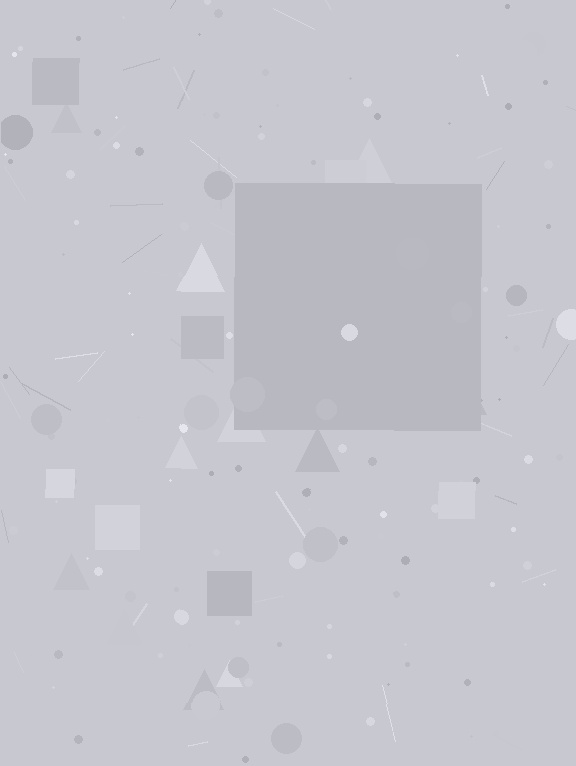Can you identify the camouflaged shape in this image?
The camouflaged shape is a square.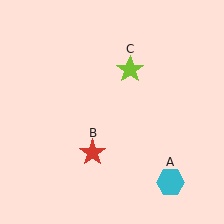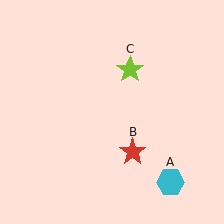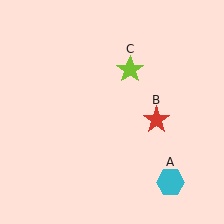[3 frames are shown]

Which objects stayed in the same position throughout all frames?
Cyan hexagon (object A) and lime star (object C) remained stationary.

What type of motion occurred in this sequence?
The red star (object B) rotated counterclockwise around the center of the scene.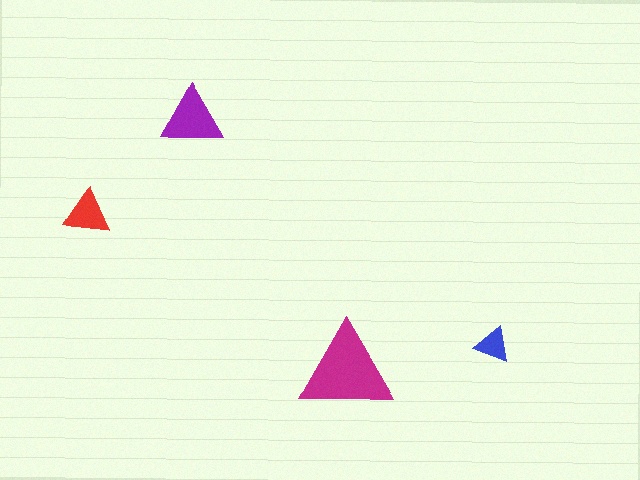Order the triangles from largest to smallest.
the magenta one, the purple one, the red one, the blue one.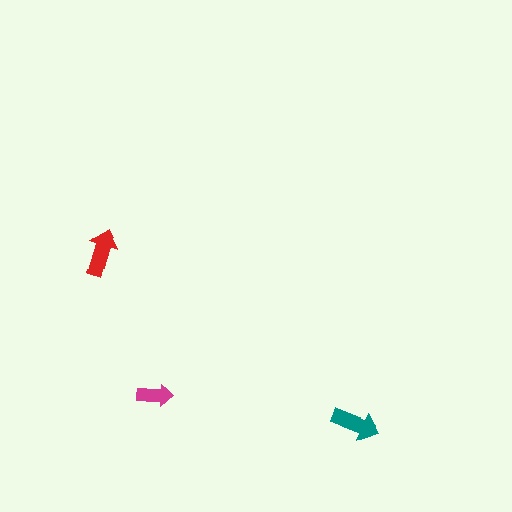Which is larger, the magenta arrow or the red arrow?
The red one.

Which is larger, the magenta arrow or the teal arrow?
The teal one.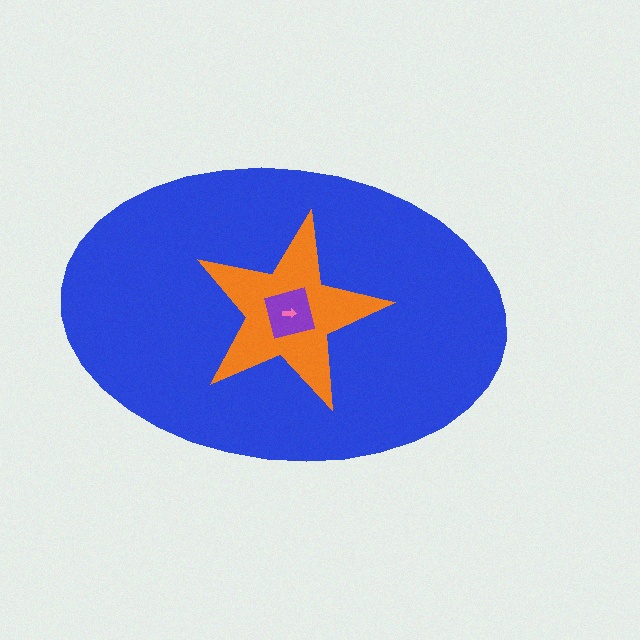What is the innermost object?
The pink arrow.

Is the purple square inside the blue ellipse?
Yes.